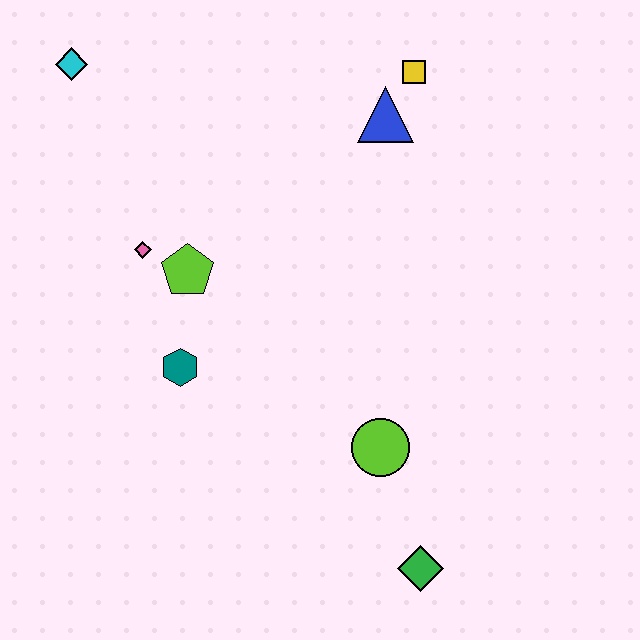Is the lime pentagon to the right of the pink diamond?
Yes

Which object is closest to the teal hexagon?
The lime pentagon is closest to the teal hexagon.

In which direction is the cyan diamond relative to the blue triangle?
The cyan diamond is to the left of the blue triangle.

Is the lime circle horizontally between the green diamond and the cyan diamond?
Yes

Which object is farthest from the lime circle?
The cyan diamond is farthest from the lime circle.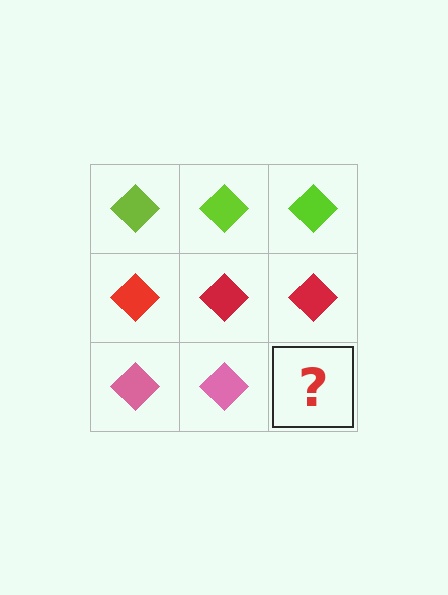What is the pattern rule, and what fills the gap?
The rule is that each row has a consistent color. The gap should be filled with a pink diamond.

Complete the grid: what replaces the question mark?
The question mark should be replaced with a pink diamond.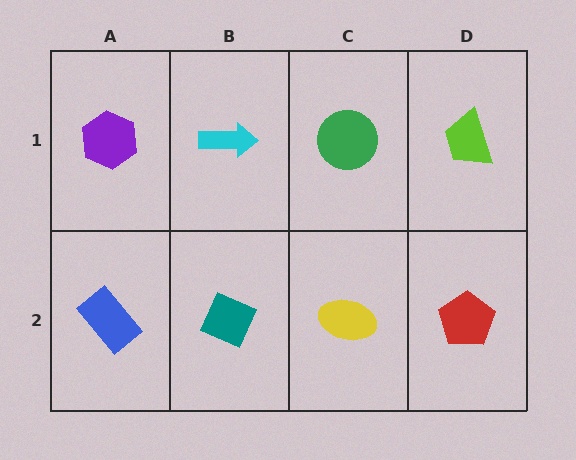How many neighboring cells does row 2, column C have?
3.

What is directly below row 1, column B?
A teal diamond.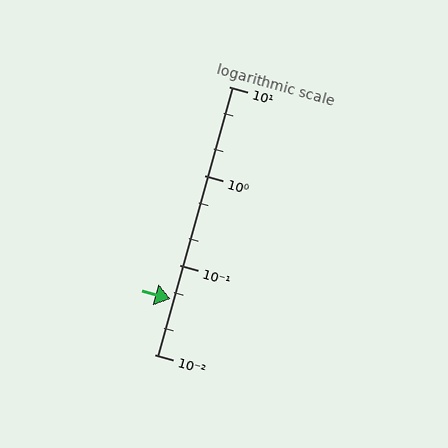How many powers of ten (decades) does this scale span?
The scale spans 3 decades, from 0.01 to 10.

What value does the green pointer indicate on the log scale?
The pointer indicates approximately 0.042.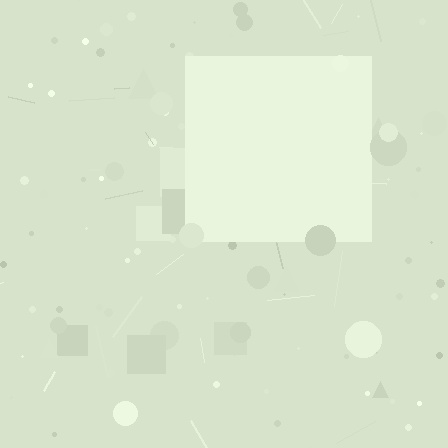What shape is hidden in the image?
A square is hidden in the image.